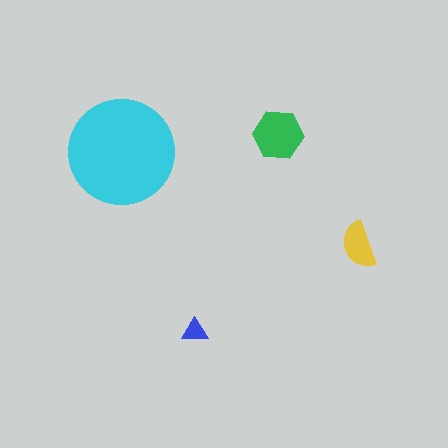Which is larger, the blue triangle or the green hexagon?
The green hexagon.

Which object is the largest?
The cyan circle.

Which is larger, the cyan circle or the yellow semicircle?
The cyan circle.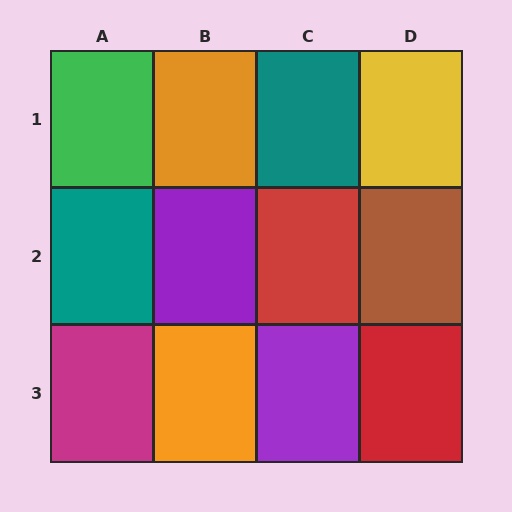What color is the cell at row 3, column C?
Purple.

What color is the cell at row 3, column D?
Red.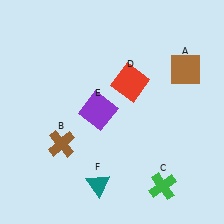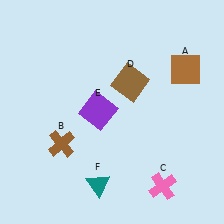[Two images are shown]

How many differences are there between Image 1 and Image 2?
There are 2 differences between the two images.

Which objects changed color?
C changed from green to pink. D changed from red to brown.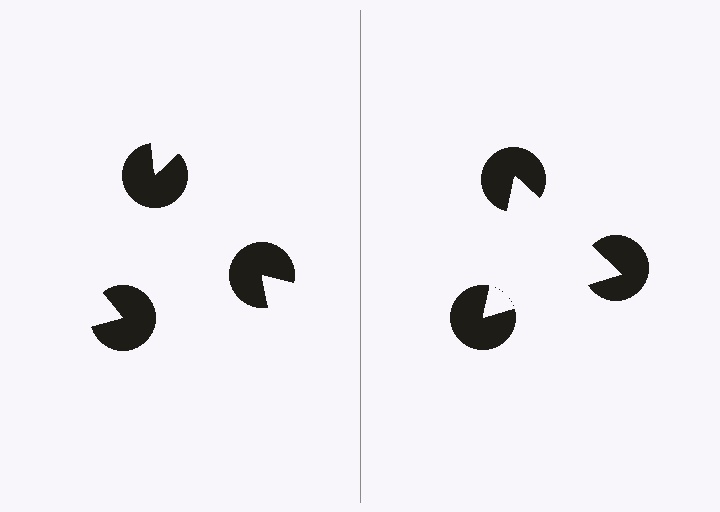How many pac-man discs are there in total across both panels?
6 — 3 on each side.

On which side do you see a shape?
An illusory triangle appears on the right side. On the left side the wedge cuts are rotated, so no coherent shape forms.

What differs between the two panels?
The pac-man discs are positioned identically on both sides; only the wedge orientations differ. On the right they align to a triangle; on the left they are misaligned.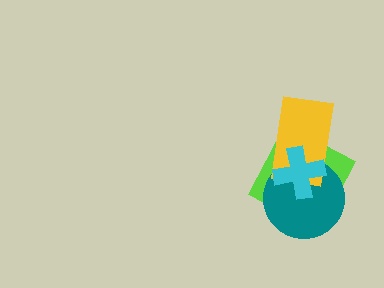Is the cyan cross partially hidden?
No, no other shape covers it.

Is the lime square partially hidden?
Yes, it is partially covered by another shape.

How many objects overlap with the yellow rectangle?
3 objects overlap with the yellow rectangle.